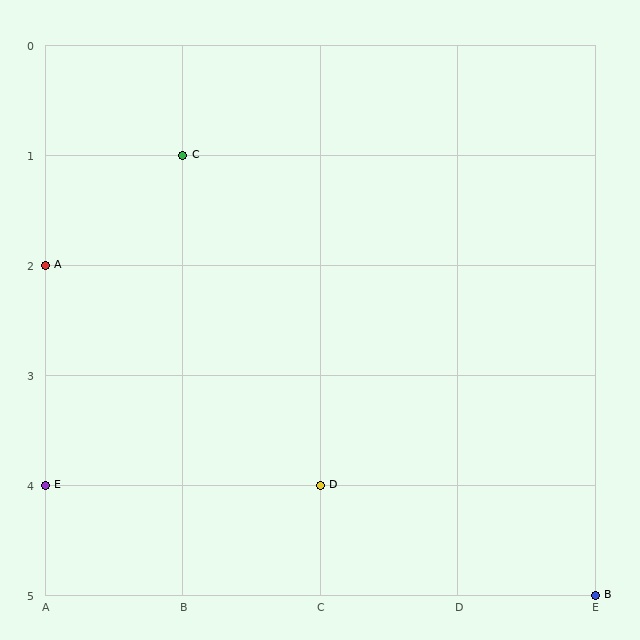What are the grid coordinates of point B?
Point B is at grid coordinates (E, 5).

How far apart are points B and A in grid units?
Points B and A are 4 columns and 3 rows apart (about 5.0 grid units diagonally).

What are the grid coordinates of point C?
Point C is at grid coordinates (B, 1).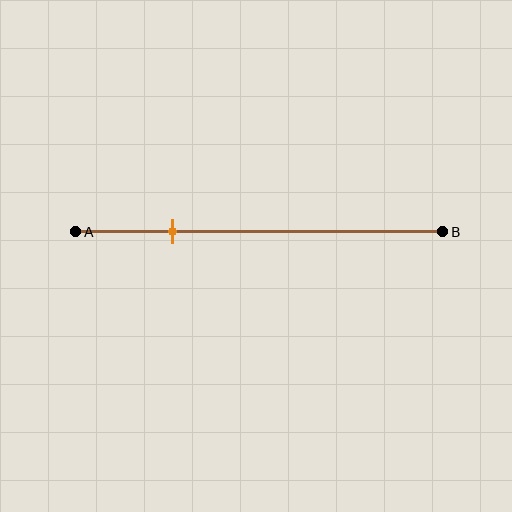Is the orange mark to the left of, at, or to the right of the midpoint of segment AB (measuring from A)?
The orange mark is to the left of the midpoint of segment AB.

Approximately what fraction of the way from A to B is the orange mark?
The orange mark is approximately 25% of the way from A to B.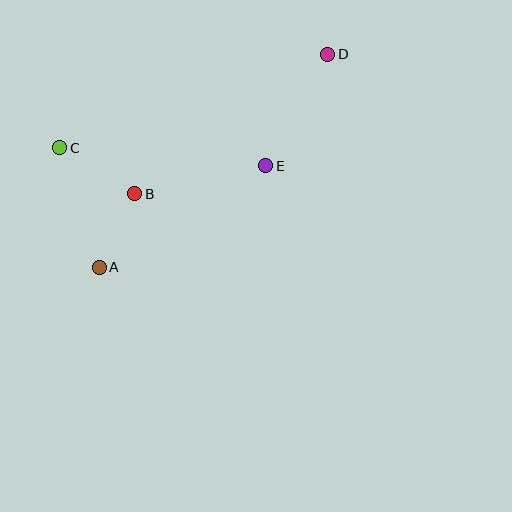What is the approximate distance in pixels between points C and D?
The distance between C and D is approximately 284 pixels.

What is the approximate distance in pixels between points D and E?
The distance between D and E is approximately 128 pixels.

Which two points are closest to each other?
Points A and B are closest to each other.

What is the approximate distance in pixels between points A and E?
The distance between A and E is approximately 195 pixels.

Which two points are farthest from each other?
Points A and D are farthest from each other.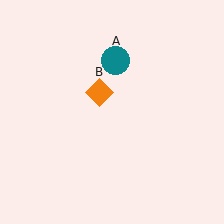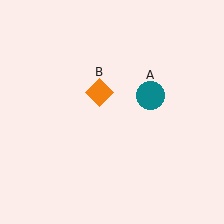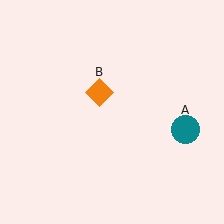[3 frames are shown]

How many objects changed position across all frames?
1 object changed position: teal circle (object A).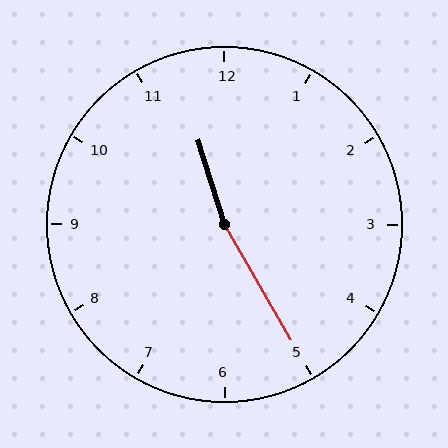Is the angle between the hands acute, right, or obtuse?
It is obtuse.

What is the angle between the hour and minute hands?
Approximately 168 degrees.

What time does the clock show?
11:25.